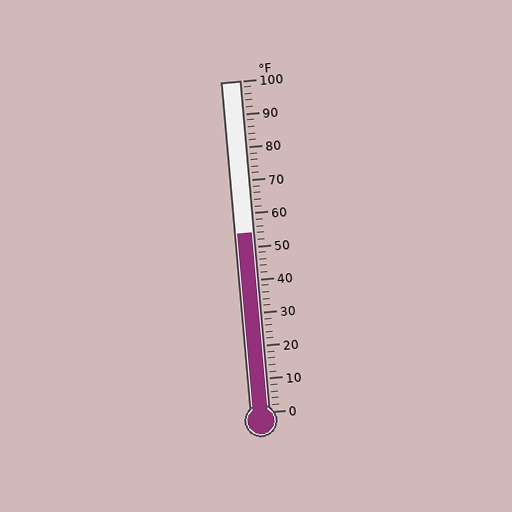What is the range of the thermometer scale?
The thermometer scale ranges from 0°F to 100°F.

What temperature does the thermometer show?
The thermometer shows approximately 54°F.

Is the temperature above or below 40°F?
The temperature is above 40°F.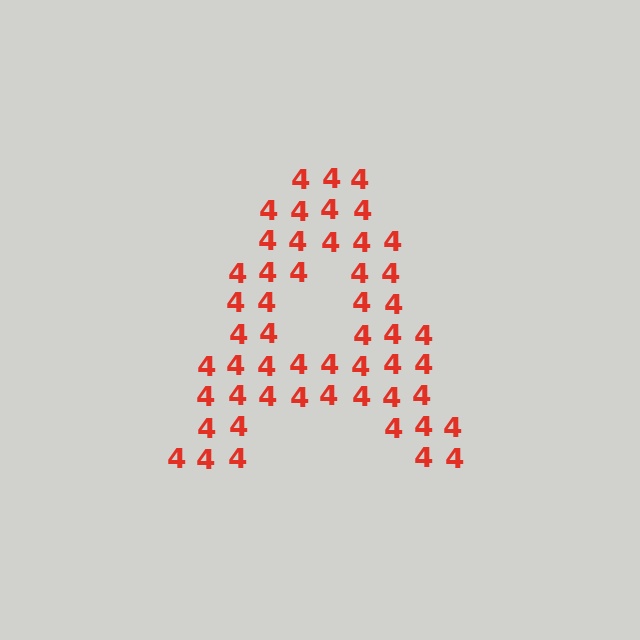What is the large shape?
The large shape is the letter A.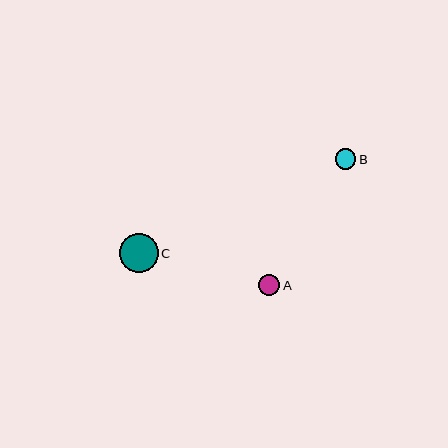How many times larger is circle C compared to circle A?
Circle C is approximately 1.8 times the size of circle A.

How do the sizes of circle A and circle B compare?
Circle A and circle B are approximately the same size.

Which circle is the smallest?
Circle B is the smallest with a size of approximately 21 pixels.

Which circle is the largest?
Circle C is the largest with a size of approximately 39 pixels.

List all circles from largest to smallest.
From largest to smallest: C, A, B.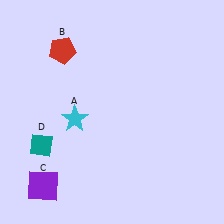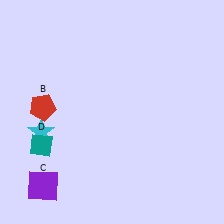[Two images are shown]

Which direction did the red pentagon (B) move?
The red pentagon (B) moved down.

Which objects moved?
The objects that moved are: the cyan star (A), the red pentagon (B).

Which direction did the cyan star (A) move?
The cyan star (A) moved left.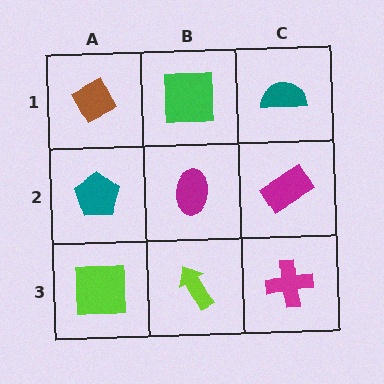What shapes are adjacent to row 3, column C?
A magenta rectangle (row 2, column C), a lime arrow (row 3, column B).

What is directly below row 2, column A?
A lime square.